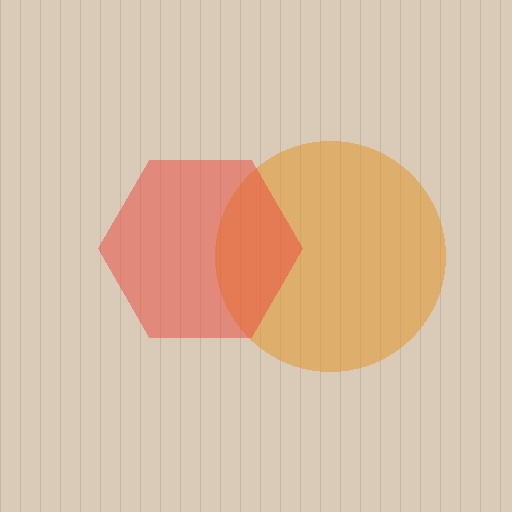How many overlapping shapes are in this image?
There are 2 overlapping shapes in the image.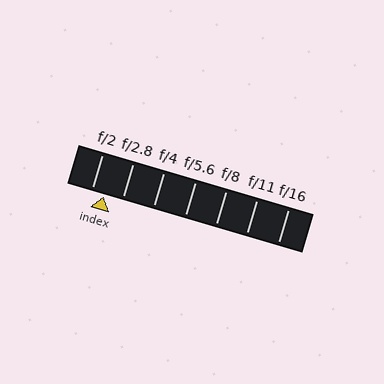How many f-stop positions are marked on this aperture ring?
There are 7 f-stop positions marked.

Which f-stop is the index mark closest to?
The index mark is closest to f/2.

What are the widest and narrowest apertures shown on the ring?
The widest aperture shown is f/2 and the narrowest is f/16.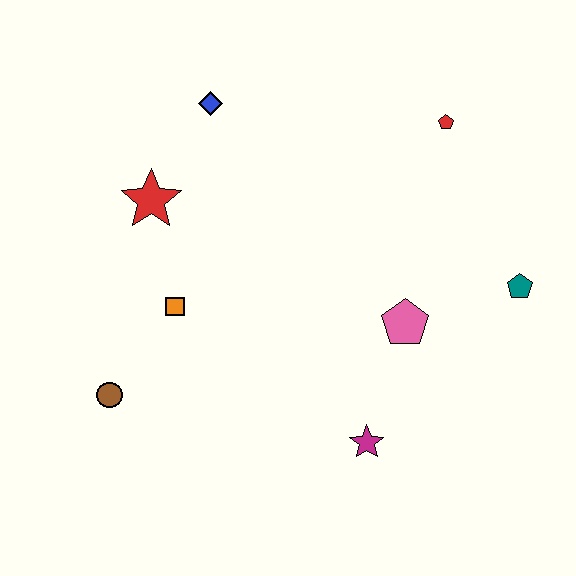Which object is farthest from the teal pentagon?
The brown circle is farthest from the teal pentagon.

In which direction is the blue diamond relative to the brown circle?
The blue diamond is above the brown circle.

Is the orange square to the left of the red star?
No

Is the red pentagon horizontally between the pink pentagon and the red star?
No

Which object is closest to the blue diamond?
The red star is closest to the blue diamond.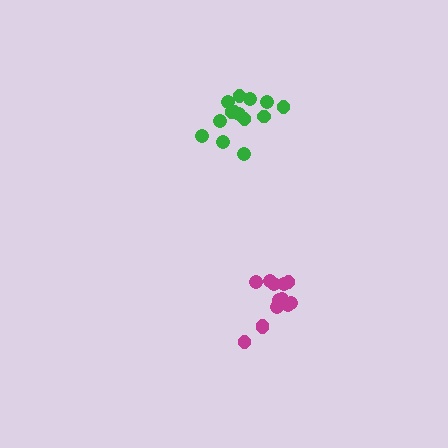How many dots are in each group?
Group 1: 14 dots, Group 2: 13 dots (27 total).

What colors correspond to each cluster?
The clusters are colored: green, magenta.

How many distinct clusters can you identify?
There are 2 distinct clusters.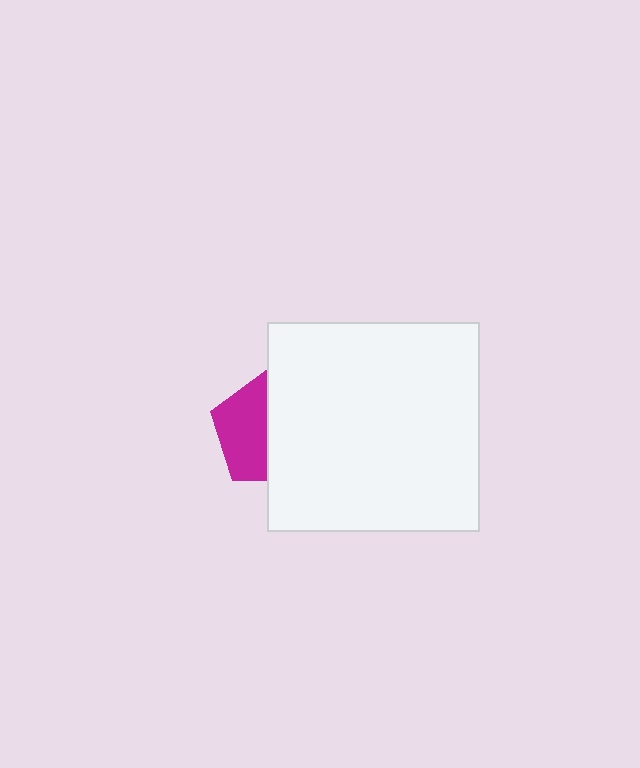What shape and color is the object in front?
The object in front is a white rectangle.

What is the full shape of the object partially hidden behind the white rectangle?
The partially hidden object is a magenta pentagon.